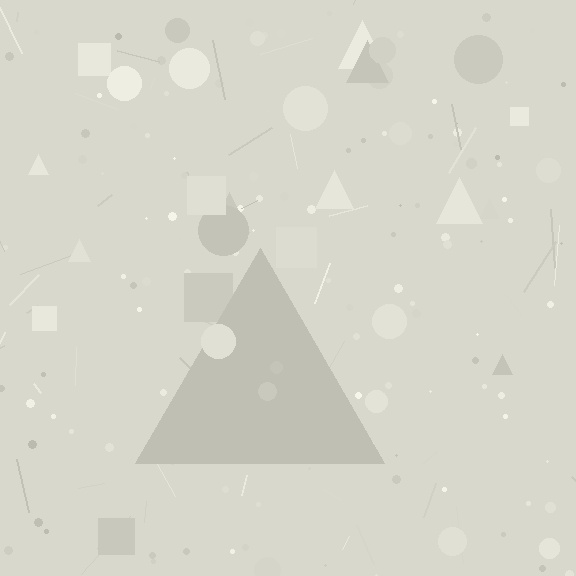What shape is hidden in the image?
A triangle is hidden in the image.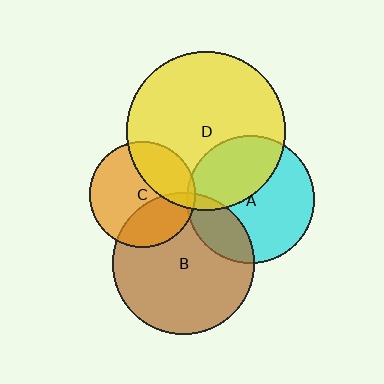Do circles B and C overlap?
Yes.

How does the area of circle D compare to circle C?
Approximately 2.3 times.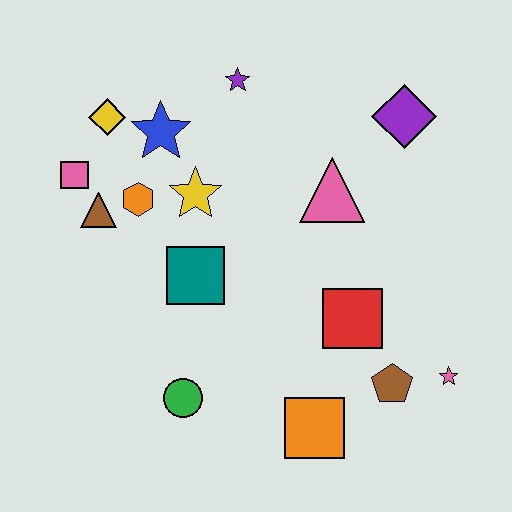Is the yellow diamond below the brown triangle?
No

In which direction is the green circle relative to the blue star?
The green circle is below the blue star.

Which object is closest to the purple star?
The blue star is closest to the purple star.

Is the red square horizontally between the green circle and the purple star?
No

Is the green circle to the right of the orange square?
No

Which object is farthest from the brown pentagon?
The yellow diamond is farthest from the brown pentagon.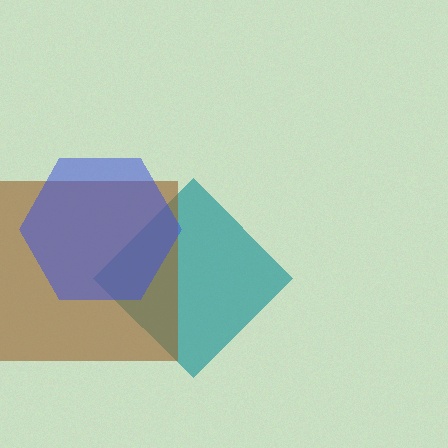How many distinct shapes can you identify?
There are 3 distinct shapes: a teal diamond, a brown square, a blue hexagon.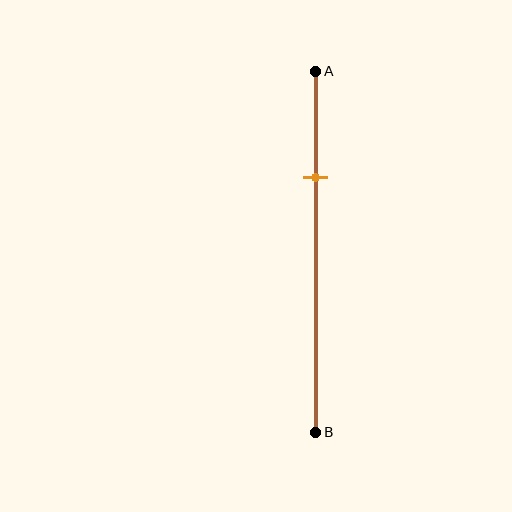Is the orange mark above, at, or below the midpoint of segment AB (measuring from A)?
The orange mark is above the midpoint of segment AB.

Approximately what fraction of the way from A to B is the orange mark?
The orange mark is approximately 30% of the way from A to B.